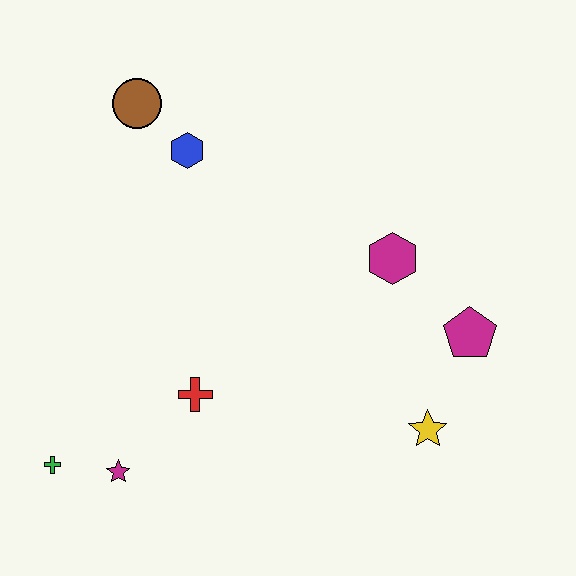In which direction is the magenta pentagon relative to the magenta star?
The magenta pentagon is to the right of the magenta star.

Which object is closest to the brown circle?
The blue hexagon is closest to the brown circle.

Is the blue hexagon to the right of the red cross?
No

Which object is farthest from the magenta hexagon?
The green cross is farthest from the magenta hexagon.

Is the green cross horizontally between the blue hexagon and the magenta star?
No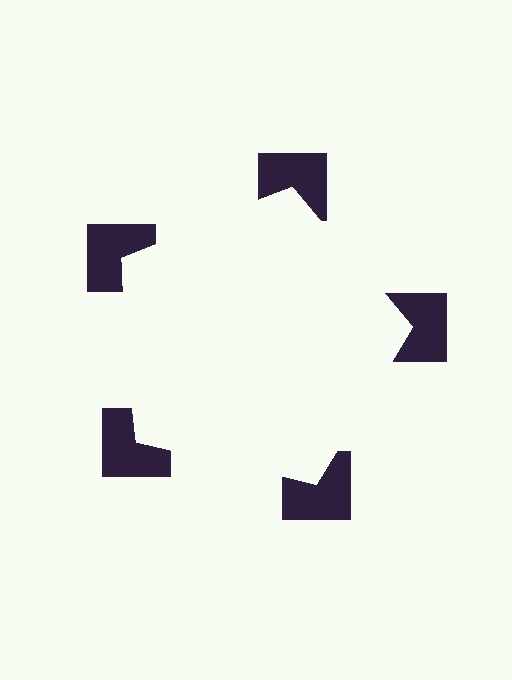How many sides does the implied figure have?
5 sides.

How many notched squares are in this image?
There are 5 — one at each vertex of the illusory pentagon.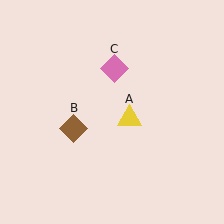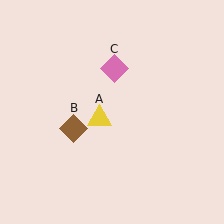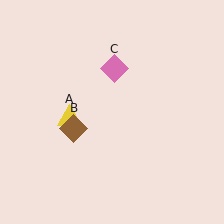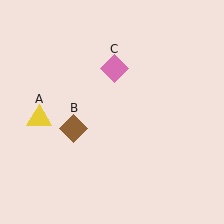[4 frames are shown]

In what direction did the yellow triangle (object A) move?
The yellow triangle (object A) moved left.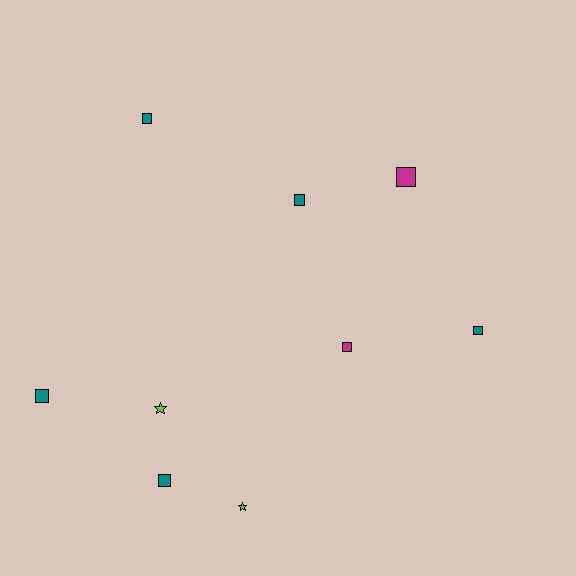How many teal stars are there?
There are no teal stars.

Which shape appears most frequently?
Square, with 7 objects.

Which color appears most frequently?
Teal, with 5 objects.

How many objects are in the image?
There are 9 objects.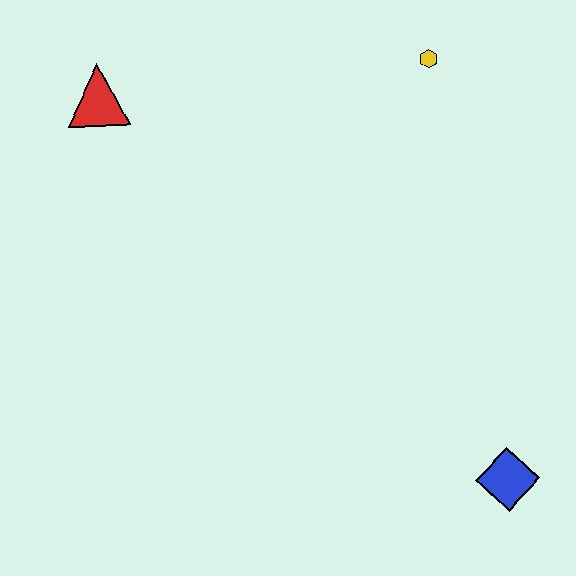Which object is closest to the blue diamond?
The yellow hexagon is closest to the blue diamond.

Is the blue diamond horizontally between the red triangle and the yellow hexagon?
No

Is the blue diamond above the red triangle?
No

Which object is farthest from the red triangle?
The blue diamond is farthest from the red triangle.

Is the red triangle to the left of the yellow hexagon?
Yes